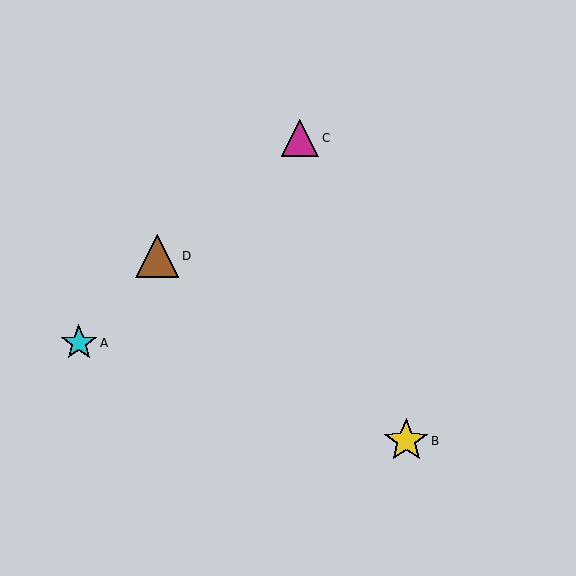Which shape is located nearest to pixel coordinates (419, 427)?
The yellow star (labeled B) at (406, 441) is nearest to that location.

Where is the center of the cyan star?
The center of the cyan star is at (79, 343).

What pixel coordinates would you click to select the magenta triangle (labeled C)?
Click at (300, 138) to select the magenta triangle C.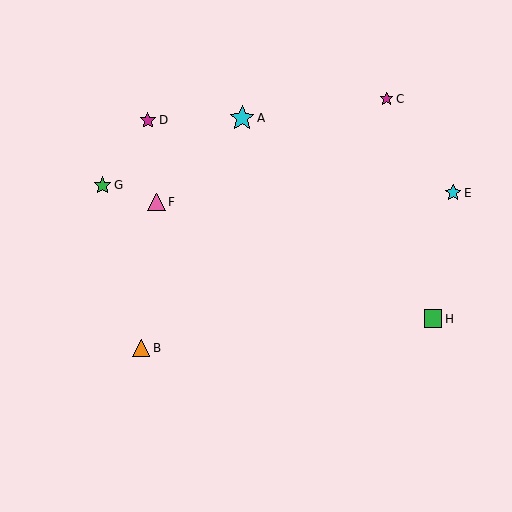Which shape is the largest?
The cyan star (labeled A) is the largest.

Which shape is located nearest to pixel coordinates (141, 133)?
The magenta star (labeled D) at (148, 120) is nearest to that location.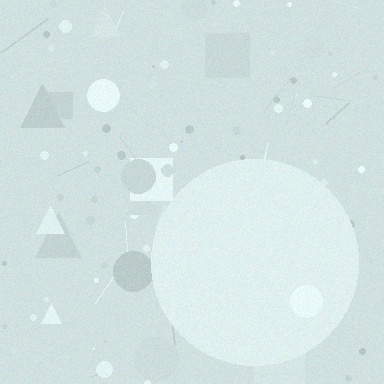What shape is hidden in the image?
A circle is hidden in the image.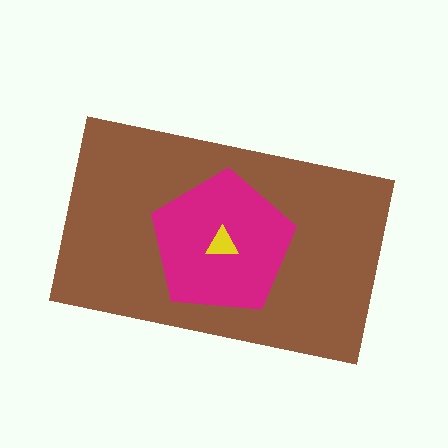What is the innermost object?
The yellow triangle.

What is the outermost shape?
The brown rectangle.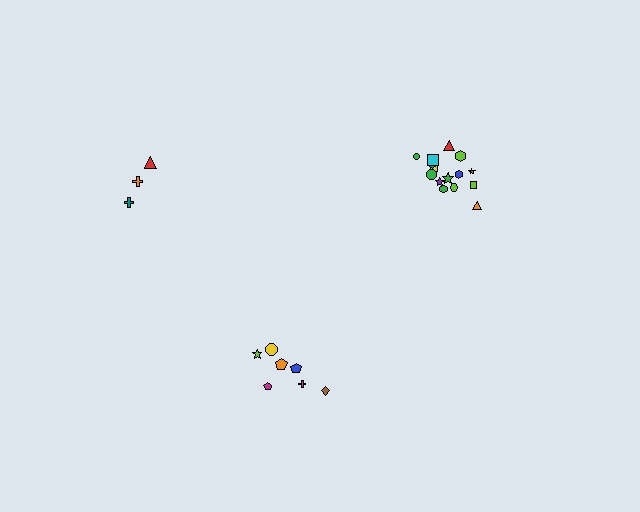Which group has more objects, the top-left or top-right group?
The top-right group.